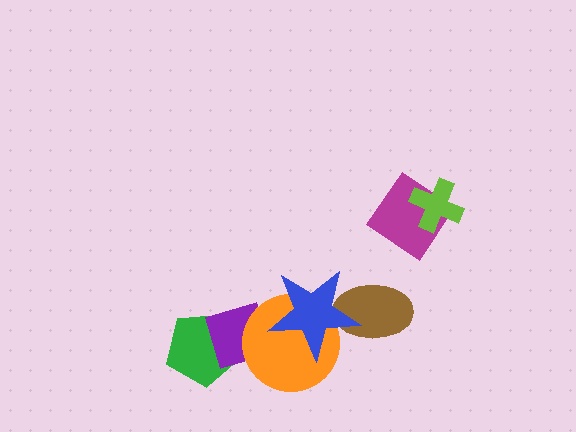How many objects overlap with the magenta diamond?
1 object overlaps with the magenta diamond.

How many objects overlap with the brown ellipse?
1 object overlaps with the brown ellipse.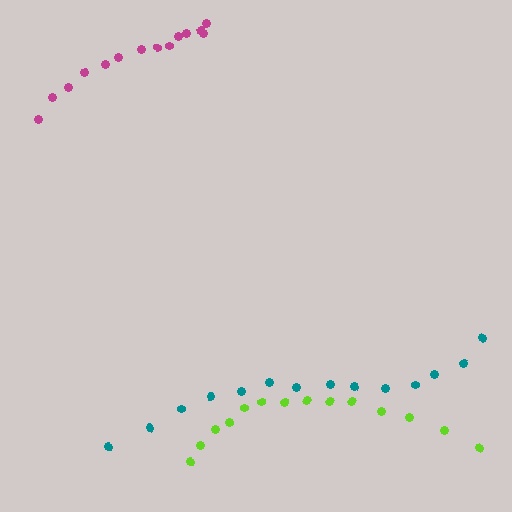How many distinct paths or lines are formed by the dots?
There are 3 distinct paths.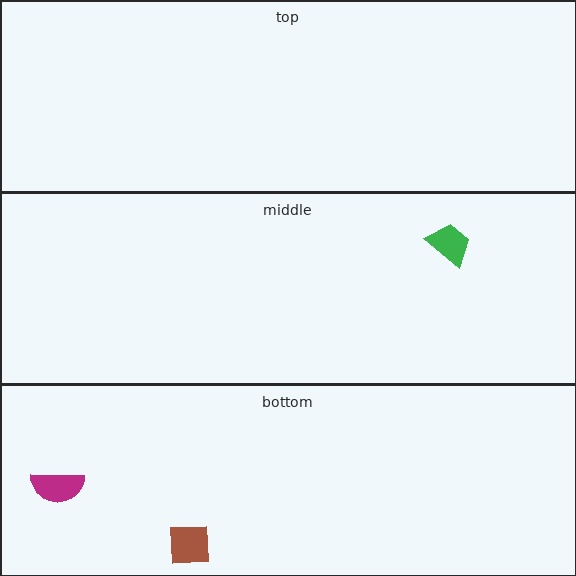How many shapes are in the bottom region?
2.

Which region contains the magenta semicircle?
The bottom region.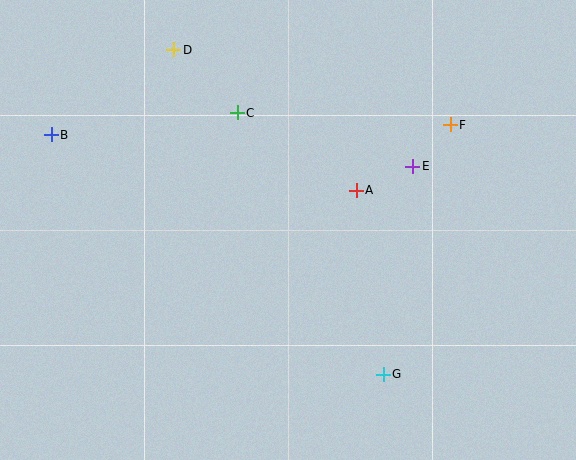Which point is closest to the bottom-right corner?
Point G is closest to the bottom-right corner.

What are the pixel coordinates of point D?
Point D is at (174, 50).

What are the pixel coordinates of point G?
Point G is at (383, 374).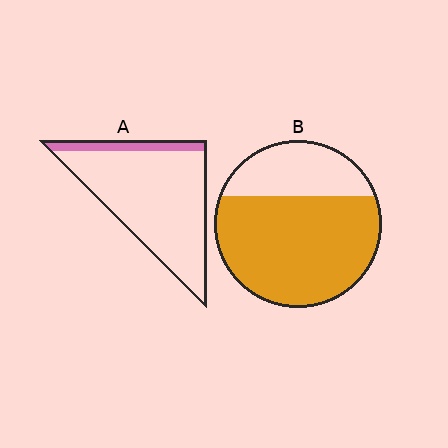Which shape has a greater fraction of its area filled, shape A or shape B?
Shape B.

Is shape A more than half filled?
No.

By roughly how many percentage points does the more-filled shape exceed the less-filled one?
By roughly 60 percentage points (B over A).